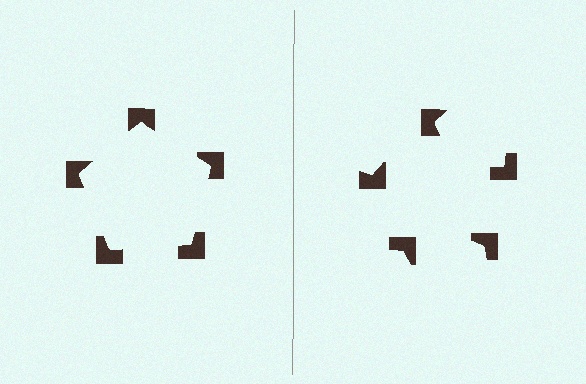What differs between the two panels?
The notched squares are positioned identically on both sides; only the wedge orientations differ. On the left they align to a pentagon; on the right they are misaligned.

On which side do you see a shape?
An illusory pentagon appears on the left side. On the right side the wedge cuts are rotated, so no coherent shape forms.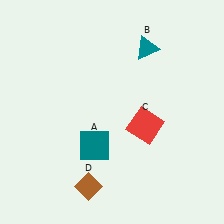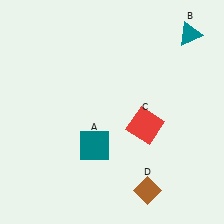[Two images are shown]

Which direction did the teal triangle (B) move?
The teal triangle (B) moved right.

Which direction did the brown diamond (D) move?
The brown diamond (D) moved right.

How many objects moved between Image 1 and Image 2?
2 objects moved between the two images.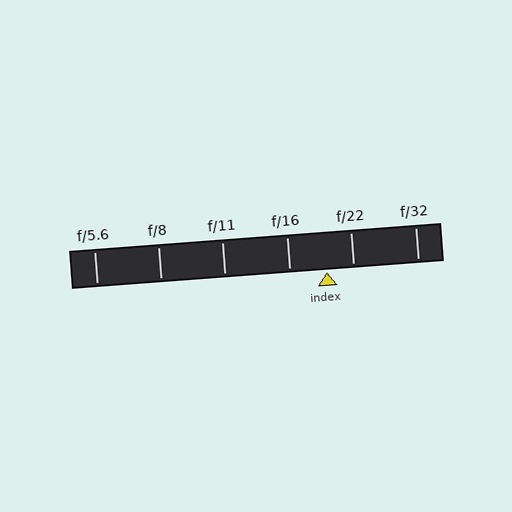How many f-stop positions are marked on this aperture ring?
There are 6 f-stop positions marked.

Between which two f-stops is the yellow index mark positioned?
The index mark is between f/16 and f/22.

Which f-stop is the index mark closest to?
The index mark is closest to f/22.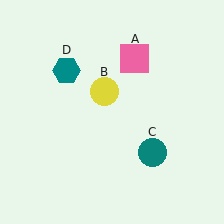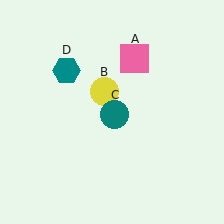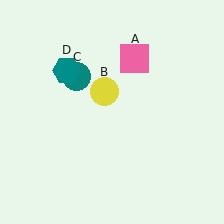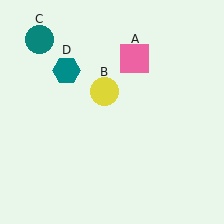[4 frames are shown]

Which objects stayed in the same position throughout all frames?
Pink square (object A) and yellow circle (object B) and teal hexagon (object D) remained stationary.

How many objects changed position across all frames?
1 object changed position: teal circle (object C).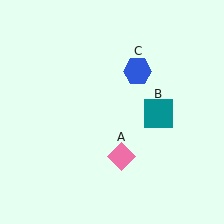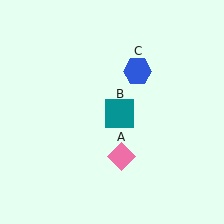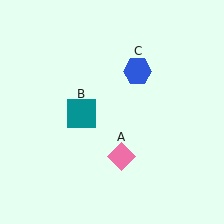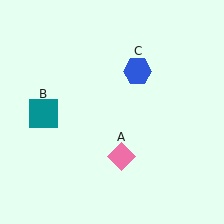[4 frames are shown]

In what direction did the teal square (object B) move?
The teal square (object B) moved left.